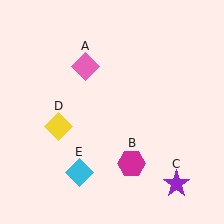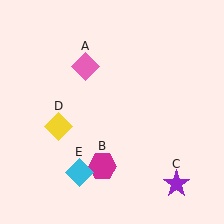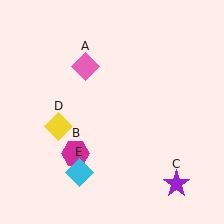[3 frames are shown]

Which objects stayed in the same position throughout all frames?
Pink diamond (object A) and purple star (object C) and yellow diamond (object D) and cyan diamond (object E) remained stationary.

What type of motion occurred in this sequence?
The magenta hexagon (object B) rotated clockwise around the center of the scene.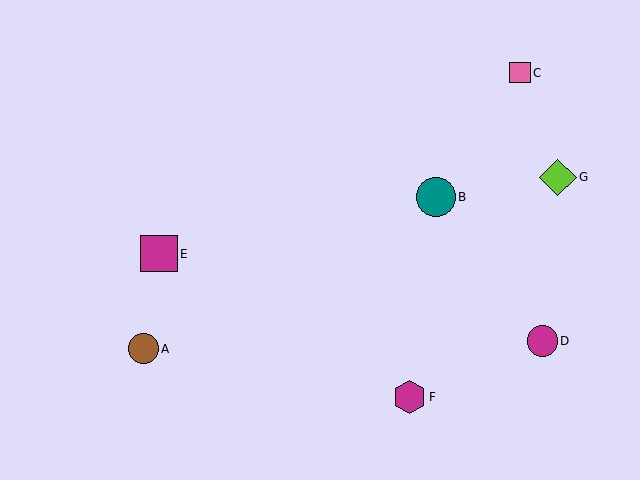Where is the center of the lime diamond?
The center of the lime diamond is at (558, 177).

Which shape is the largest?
The teal circle (labeled B) is the largest.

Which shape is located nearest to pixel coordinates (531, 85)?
The pink square (labeled C) at (520, 73) is nearest to that location.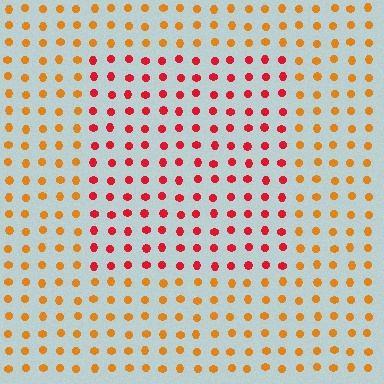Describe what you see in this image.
The image is filled with small orange elements in a uniform arrangement. A rectangle-shaped region is visible where the elements are tinted to a slightly different hue, forming a subtle color boundary.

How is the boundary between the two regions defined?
The boundary is defined purely by a slight shift in hue (about 40 degrees). Spacing, size, and orientation are identical on both sides.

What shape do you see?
I see a rectangle.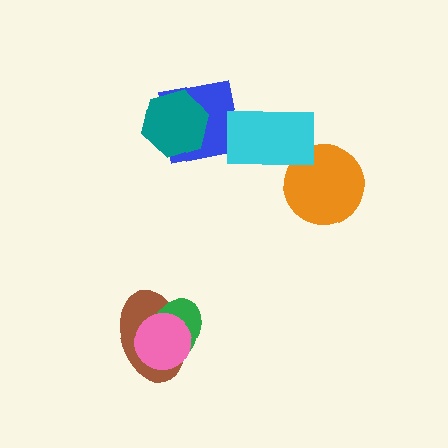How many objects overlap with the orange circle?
1 object overlaps with the orange circle.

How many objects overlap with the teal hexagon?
1 object overlaps with the teal hexagon.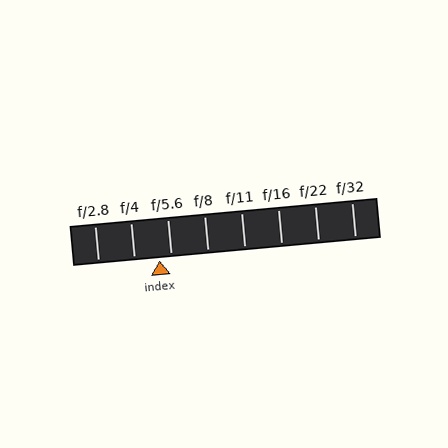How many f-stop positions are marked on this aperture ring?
There are 8 f-stop positions marked.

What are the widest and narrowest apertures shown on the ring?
The widest aperture shown is f/2.8 and the narrowest is f/32.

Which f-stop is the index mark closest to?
The index mark is closest to f/5.6.